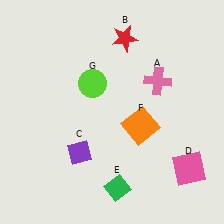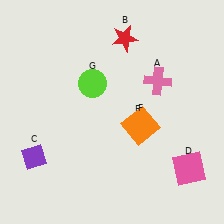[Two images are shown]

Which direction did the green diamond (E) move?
The green diamond (E) moved up.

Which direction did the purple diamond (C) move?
The purple diamond (C) moved left.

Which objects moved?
The objects that moved are: the purple diamond (C), the green diamond (E).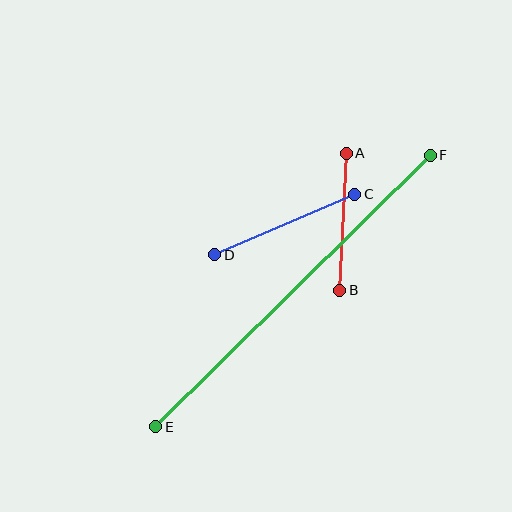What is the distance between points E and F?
The distance is approximately 386 pixels.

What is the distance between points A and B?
The distance is approximately 137 pixels.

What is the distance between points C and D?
The distance is approximately 152 pixels.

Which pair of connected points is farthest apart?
Points E and F are farthest apart.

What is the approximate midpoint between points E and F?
The midpoint is at approximately (293, 291) pixels.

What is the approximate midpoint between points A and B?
The midpoint is at approximately (343, 222) pixels.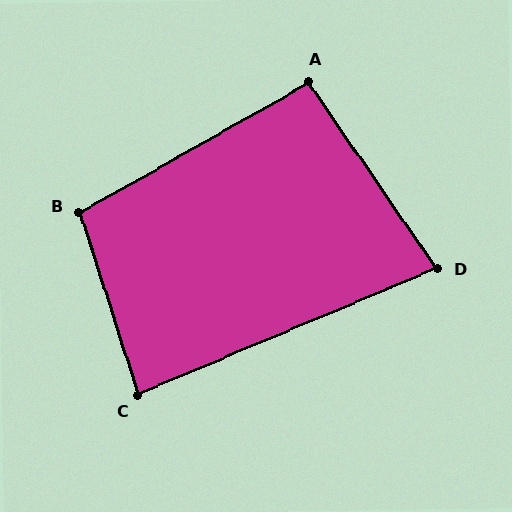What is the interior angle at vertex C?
Approximately 85 degrees (approximately right).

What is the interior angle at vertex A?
Approximately 95 degrees (approximately right).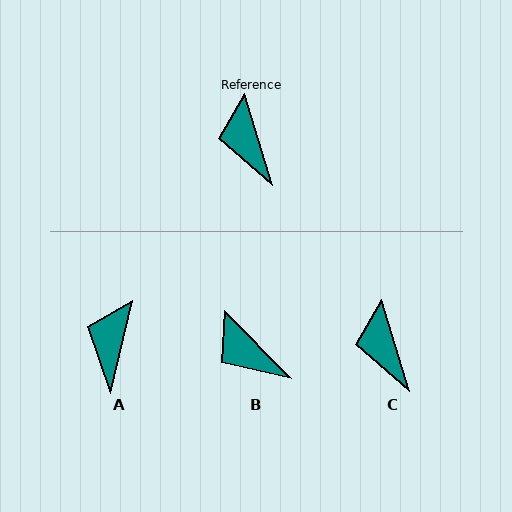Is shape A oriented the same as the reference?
No, it is off by about 30 degrees.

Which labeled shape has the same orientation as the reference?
C.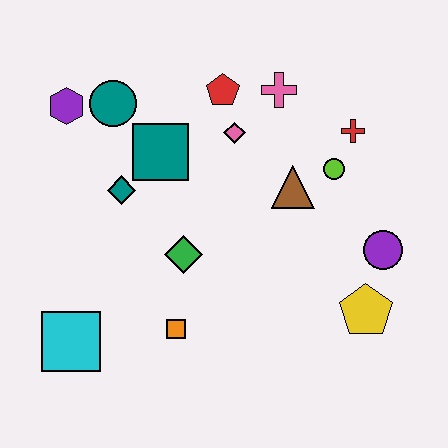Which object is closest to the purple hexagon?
The teal circle is closest to the purple hexagon.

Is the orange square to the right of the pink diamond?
No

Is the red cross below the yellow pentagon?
No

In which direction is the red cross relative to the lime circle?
The red cross is above the lime circle.